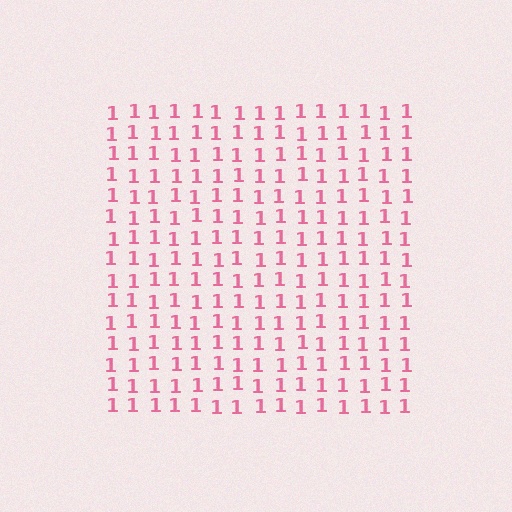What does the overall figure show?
The overall figure shows a square.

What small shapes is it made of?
It is made of small digit 1's.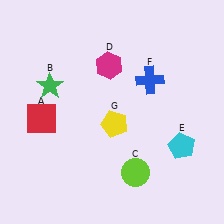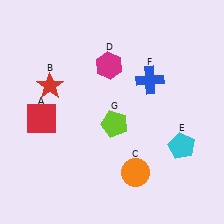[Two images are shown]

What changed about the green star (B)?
In Image 1, B is green. In Image 2, it changed to red.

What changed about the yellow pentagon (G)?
In Image 1, G is yellow. In Image 2, it changed to lime.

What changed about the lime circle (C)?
In Image 1, C is lime. In Image 2, it changed to orange.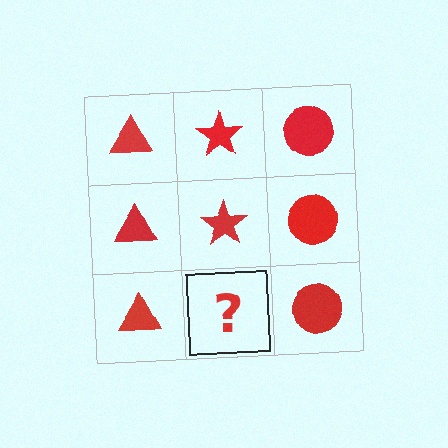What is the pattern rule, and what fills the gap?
The rule is that each column has a consistent shape. The gap should be filled with a red star.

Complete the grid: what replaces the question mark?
The question mark should be replaced with a red star.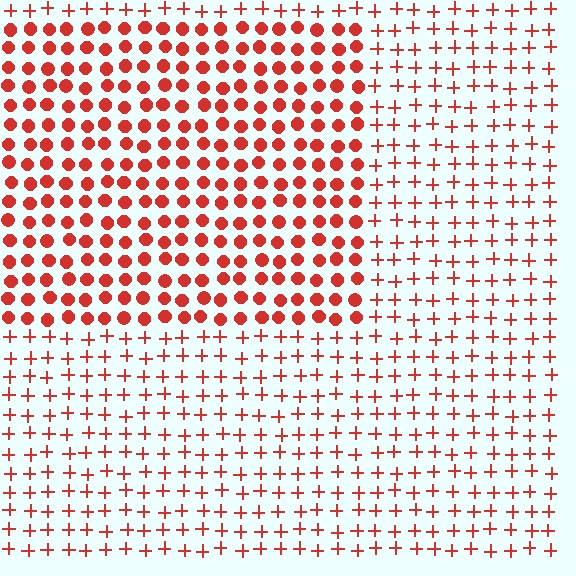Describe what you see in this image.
The image is filled with small red elements arranged in a uniform grid. A rectangle-shaped region contains circles, while the surrounding area contains plus signs. The boundary is defined purely by the change in element shape.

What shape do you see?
I see a rectangle.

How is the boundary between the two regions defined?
The boundary is defined by a change in element shape: circles inside vs. plus signs outside. All elements share the same color and spacing.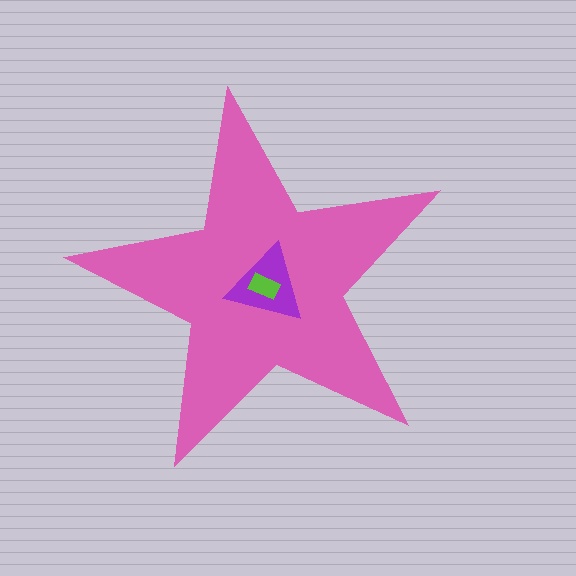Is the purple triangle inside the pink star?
Yes.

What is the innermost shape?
The lime rectangle.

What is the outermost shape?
The pink star.